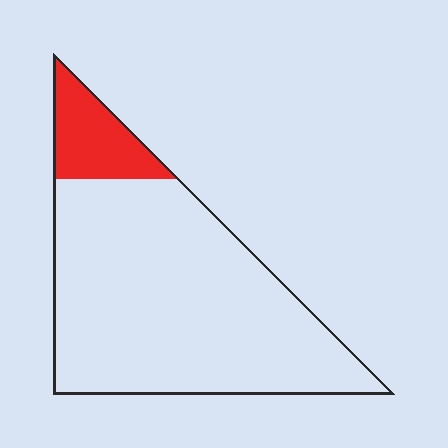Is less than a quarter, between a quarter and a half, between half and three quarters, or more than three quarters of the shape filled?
Less than a quarter.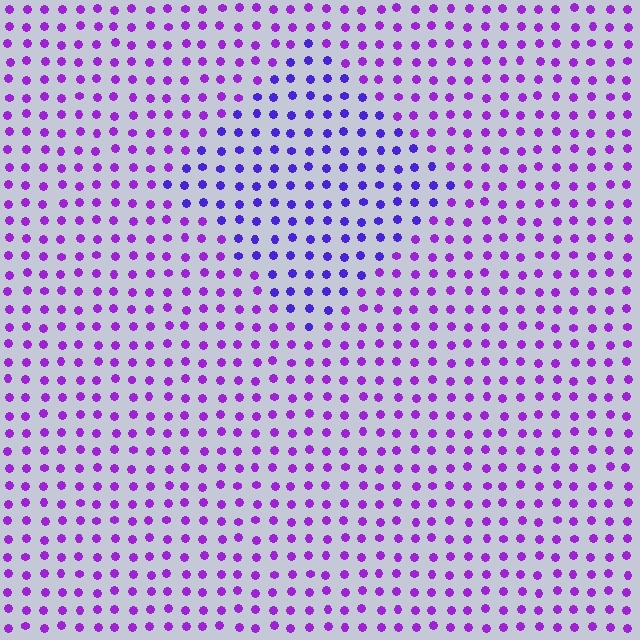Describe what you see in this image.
The image is filled with small purple elements in a uniform arrangement. A diamond-shaped region is visible where the elements are tinted to a slightly different hue, forming a subtle color boundary.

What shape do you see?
I see a diamond.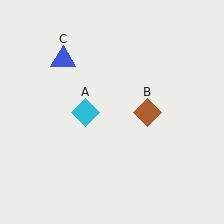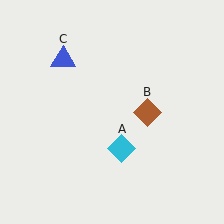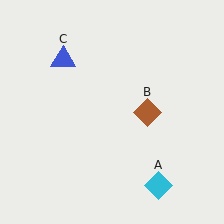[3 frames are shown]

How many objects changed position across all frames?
1 object changed position: cyan diamond (object A).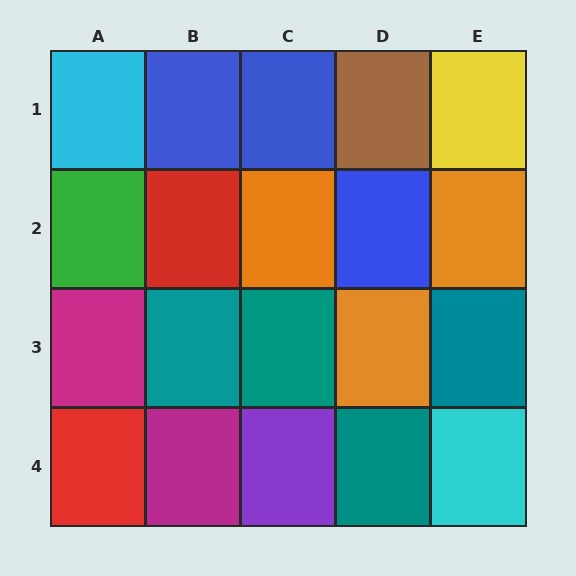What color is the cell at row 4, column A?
Red.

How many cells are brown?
1 cell is brown.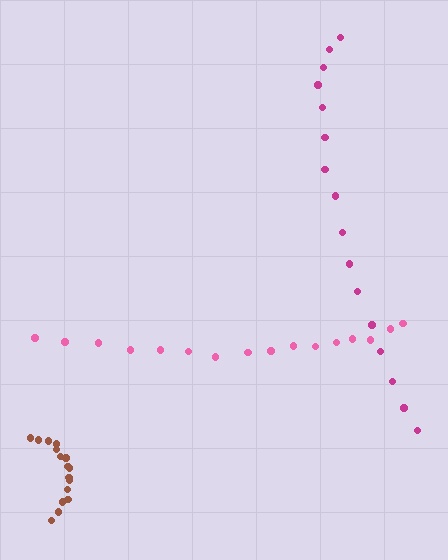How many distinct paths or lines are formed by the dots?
There are 3 distinct paths.